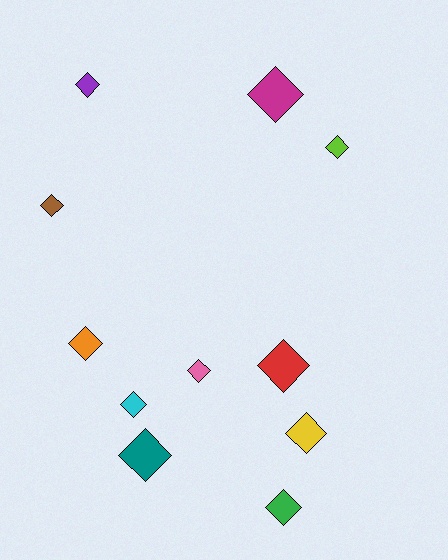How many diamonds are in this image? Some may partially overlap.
There are 11 diamonds.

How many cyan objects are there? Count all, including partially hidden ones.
There is 1 cyan object.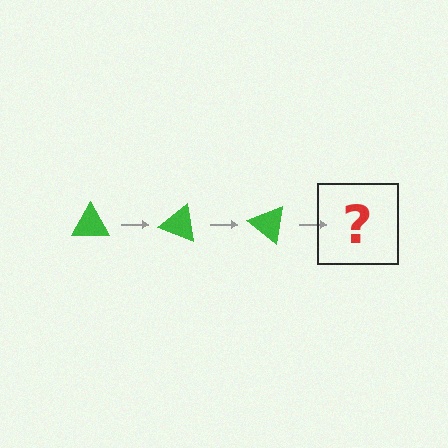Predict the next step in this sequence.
The next step is a green triangle rotated 60 degrees.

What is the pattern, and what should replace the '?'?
The pattern is that the triangle rotates 20 degrees each step. The '?' should be a green triangle rotated 60 degrees.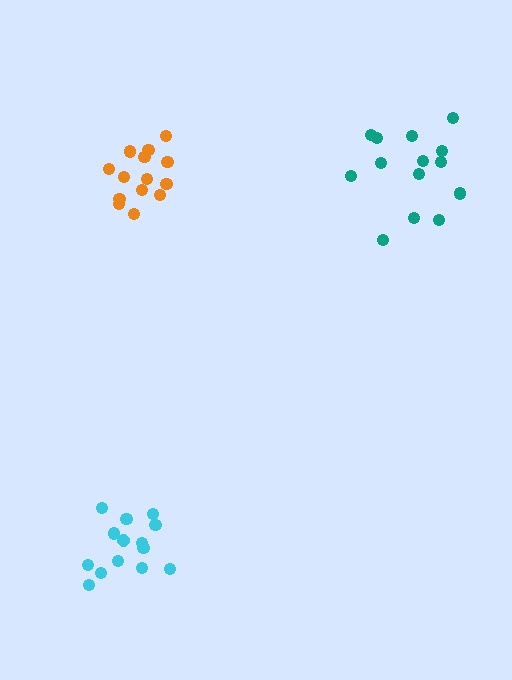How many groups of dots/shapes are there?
There are 3 groups.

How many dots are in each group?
Group 1: 14 dots, Group 2: 14 dots, Group 3: 14 dots (42 total).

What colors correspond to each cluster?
The clusters are colored: teal, orange, cyan.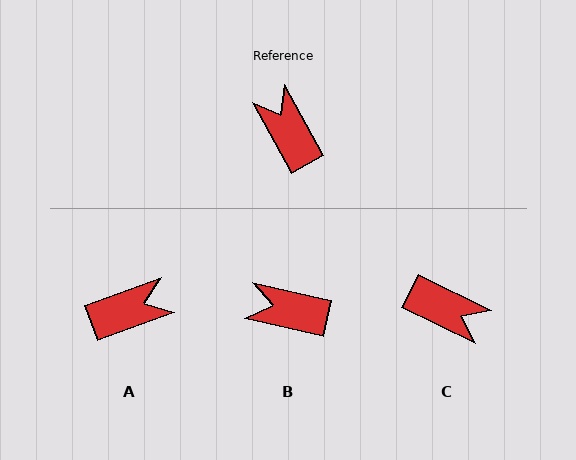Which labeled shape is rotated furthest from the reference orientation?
C, about 146 degrees away.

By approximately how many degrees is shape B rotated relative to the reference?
Approximately 48 degrees counter-clockwise.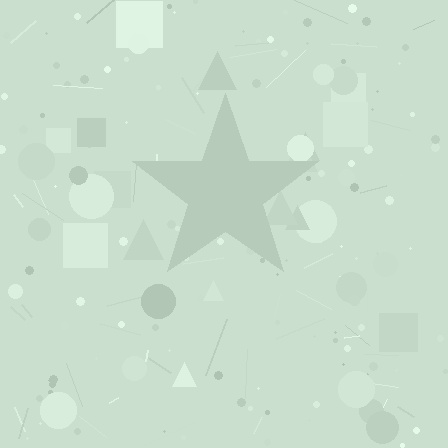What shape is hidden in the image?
A star is hidden in the image.